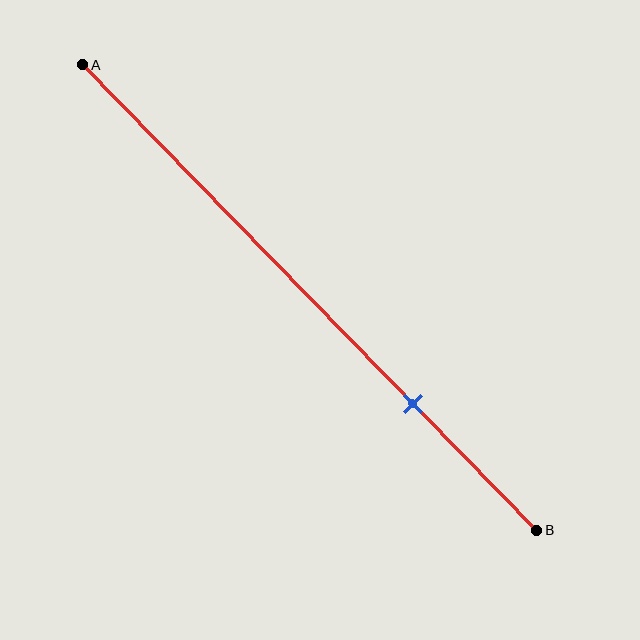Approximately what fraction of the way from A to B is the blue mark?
The blue mark is approximately 75% of the way from A to B.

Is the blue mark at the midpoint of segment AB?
No, the mark is at about 75% from A, not at the 50% midpoint.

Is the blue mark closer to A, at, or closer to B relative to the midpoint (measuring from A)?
The blue mark is closer to point B than the midpoint of segment AB.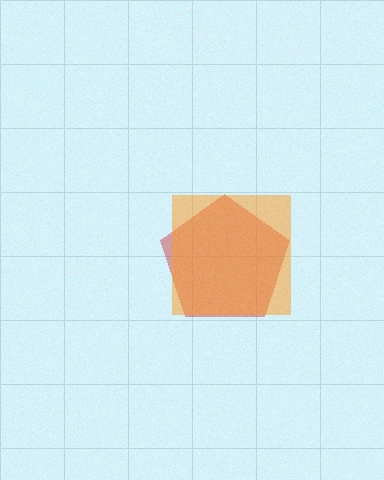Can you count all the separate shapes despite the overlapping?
Yes, there are 2 separate shapes.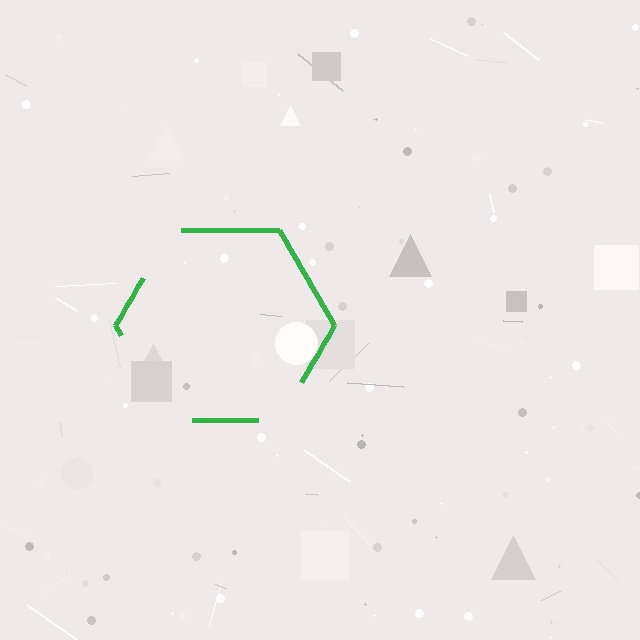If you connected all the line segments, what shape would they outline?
They would outline a hexagon.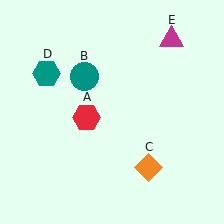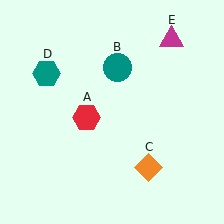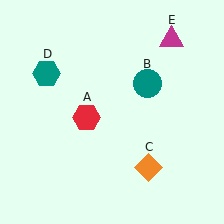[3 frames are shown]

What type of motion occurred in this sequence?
The teal circle (object B) rotated clockwise around the center of the scene.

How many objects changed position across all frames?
1 object changed position: teal circle (object B).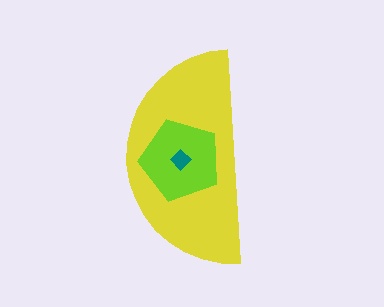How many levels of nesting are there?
3.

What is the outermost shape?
The yellow semicircle.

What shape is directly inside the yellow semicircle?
The lime pentagon.